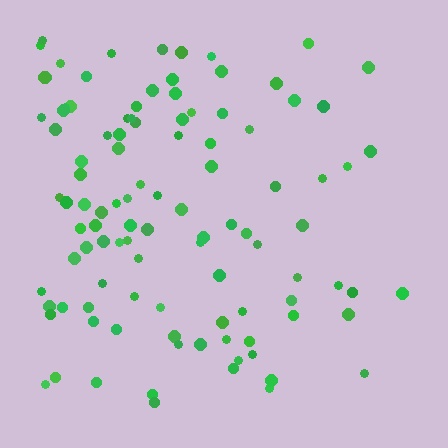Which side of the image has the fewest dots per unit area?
The right.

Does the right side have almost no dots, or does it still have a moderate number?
Still a moderate number, just noticeably fewer than the left.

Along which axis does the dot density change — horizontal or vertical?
Horizontal.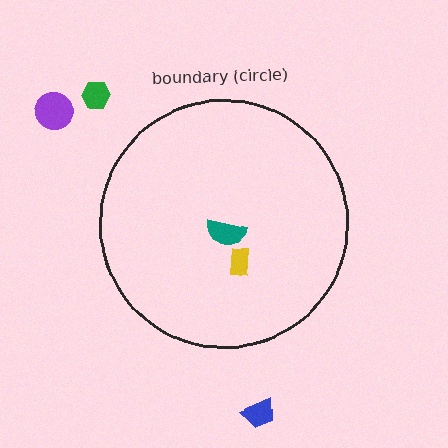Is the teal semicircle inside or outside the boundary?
Inside.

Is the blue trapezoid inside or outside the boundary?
Outside.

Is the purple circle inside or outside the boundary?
Outside.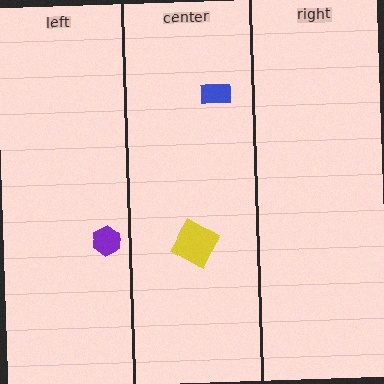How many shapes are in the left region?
1.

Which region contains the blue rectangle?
The center region.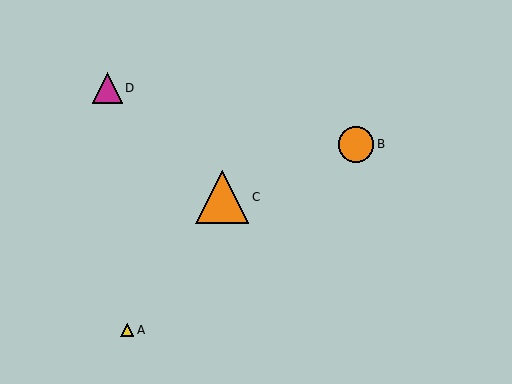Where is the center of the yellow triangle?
The center of the yellow triangle is at (127, 330).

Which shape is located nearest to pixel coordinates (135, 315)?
The yellow triangle (labeled A) at (127, 330) is nearest to that location.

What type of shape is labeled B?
Shape B is an orange circle.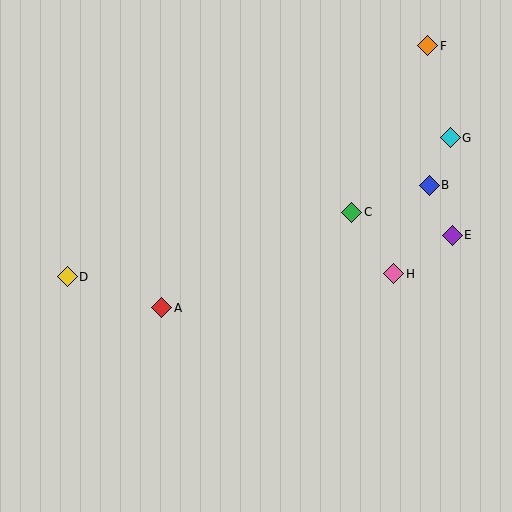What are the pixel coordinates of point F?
Point F is at (428, 46).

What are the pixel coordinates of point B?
Point B is at (429, 185).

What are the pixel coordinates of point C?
Point C is at (352, 212).